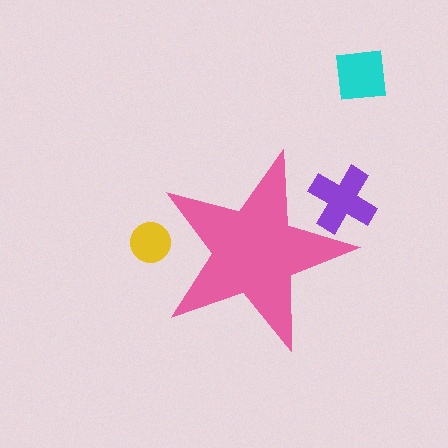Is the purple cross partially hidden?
Yes, the purple cross is partially hidden behind the pink star.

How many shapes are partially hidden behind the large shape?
2 shapes are partially hidden.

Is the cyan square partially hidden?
No, the cyan square is fully visible.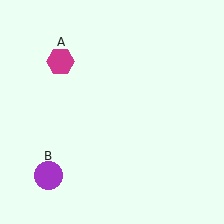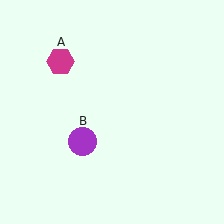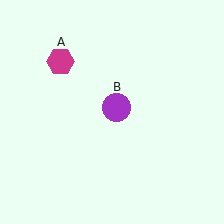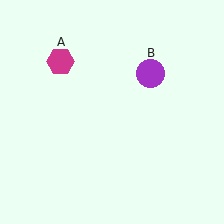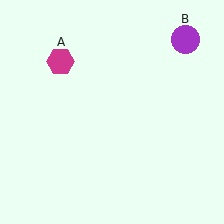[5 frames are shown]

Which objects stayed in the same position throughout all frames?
Magenta hexagon (object A) remained stationary.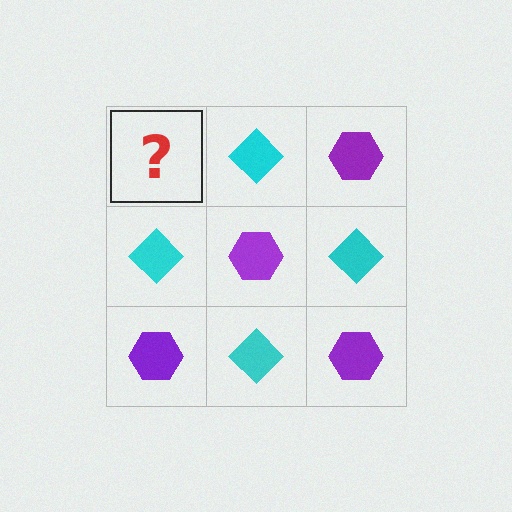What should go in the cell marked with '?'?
The missing cell should contain a purple hexagon.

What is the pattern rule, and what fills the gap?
The rule is that it alternates purple hexagon and cyan diamond in a checkerboard pattern. The gap should be filled with a purple hexagon.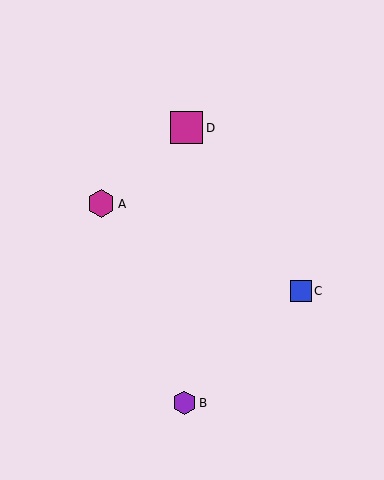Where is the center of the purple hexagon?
The center of the purple hexagon is at (184, 403).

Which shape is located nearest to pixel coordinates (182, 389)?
The purple hexagon (labeled B) at (184, 403) is nearest to that location.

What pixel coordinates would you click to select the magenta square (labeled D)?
Click at (187, 128) to select the magenta square D.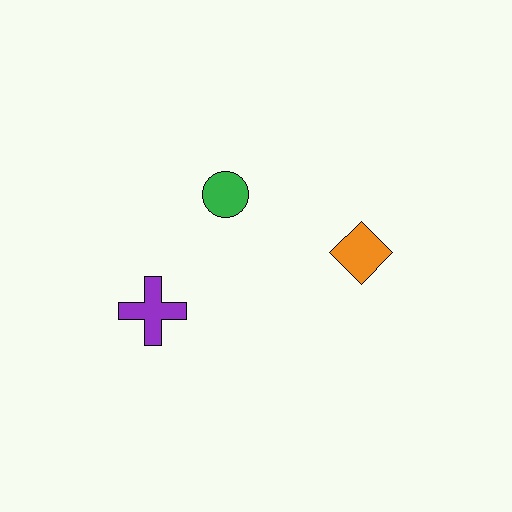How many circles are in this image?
There is 1 circle.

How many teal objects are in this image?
There are no teal objects.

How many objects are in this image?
There are 3 objects.